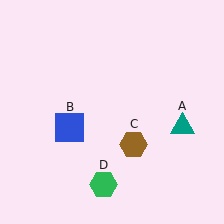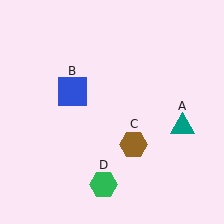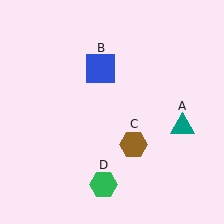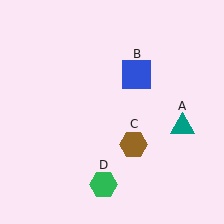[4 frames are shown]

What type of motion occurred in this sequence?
The blue square (object B) rotated clockwise around the center of the scene.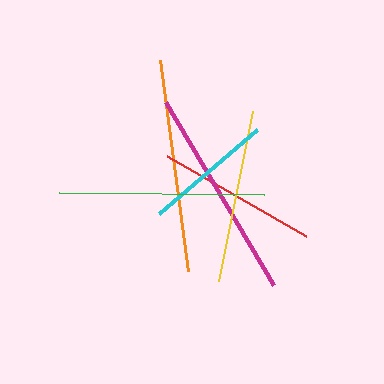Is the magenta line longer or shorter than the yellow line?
The magenta line is longer than the yellow line.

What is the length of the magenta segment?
The magenta segment is approximately 213 pixels long.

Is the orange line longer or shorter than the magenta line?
The magenta line is longer than the orange line.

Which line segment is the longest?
The magenta line is the longest at approximately 213 pixels.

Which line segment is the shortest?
The cyan line is the shortest at approximately 128 pixels.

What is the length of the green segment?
The green segment is approximately 205 pixels long.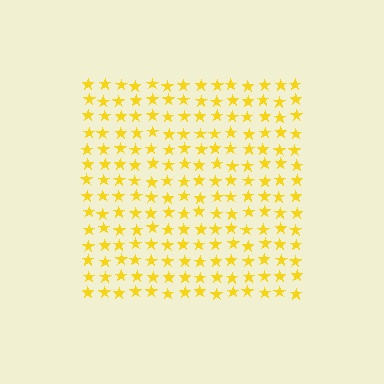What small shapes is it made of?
It is made of small stars.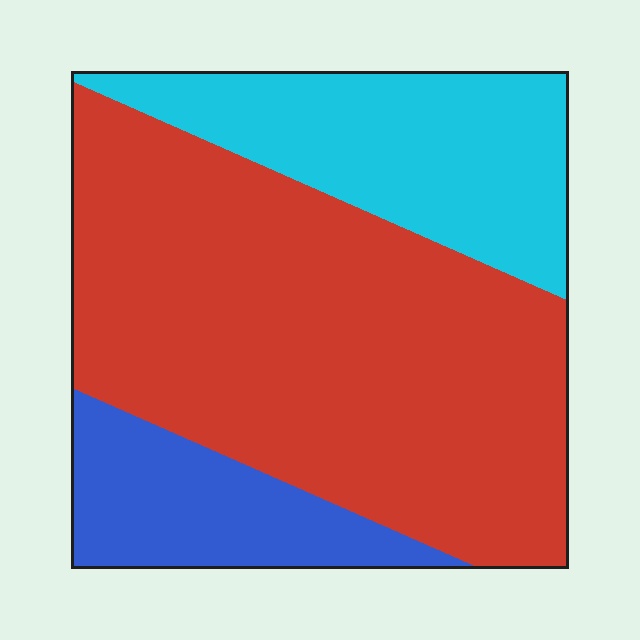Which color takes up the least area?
Blue, at roughly 15%.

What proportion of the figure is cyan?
Cyan takes up about one quarter (1/4) of the figure.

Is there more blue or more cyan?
Cyan.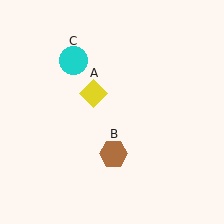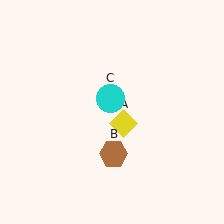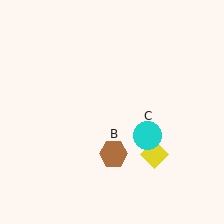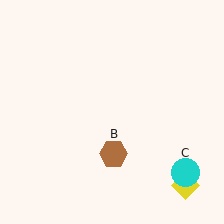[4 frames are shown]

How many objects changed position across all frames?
2 objects changed position: yellow diamond (object A), cyan circle (object C).